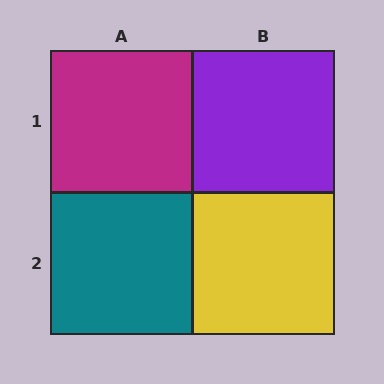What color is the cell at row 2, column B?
Yellow.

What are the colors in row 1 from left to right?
Magenta, purple.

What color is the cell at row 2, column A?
Teal.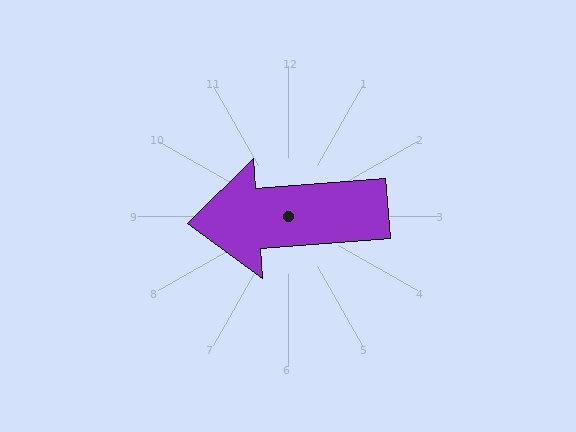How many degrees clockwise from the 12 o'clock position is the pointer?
Approximately 266 degrees.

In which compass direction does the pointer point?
West.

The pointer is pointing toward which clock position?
Roughly 9 o'clock.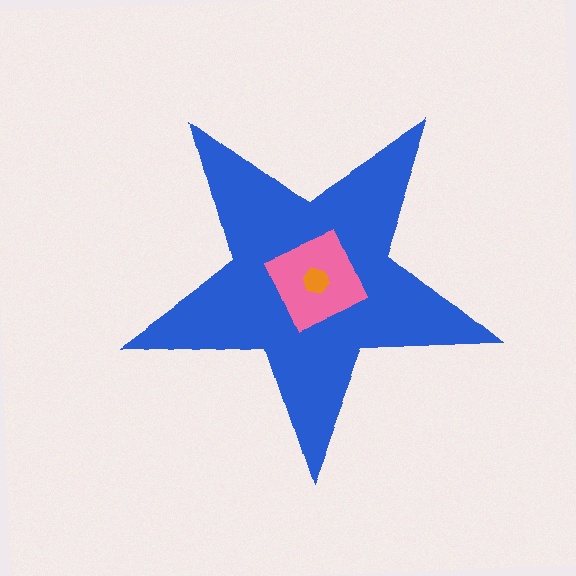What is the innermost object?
The orange hexagon.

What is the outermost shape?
The blue star.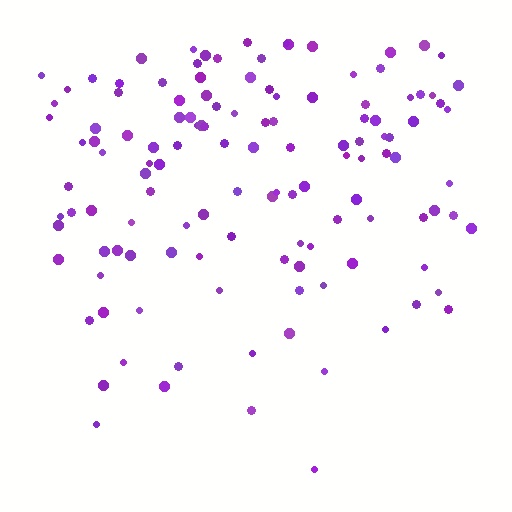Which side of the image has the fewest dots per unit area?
The bottom.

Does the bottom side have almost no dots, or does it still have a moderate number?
Still a moderate number, just noticeably fewer than the top.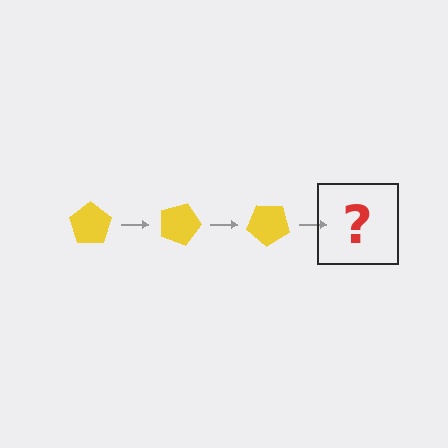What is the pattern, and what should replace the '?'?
The pattern is that the pentagon rotates 20 degrees each step. The '?' should be a yellow pentagon rotated 60 degrees.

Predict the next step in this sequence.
The next step is a yellow pentagon rotated 60 degrees.